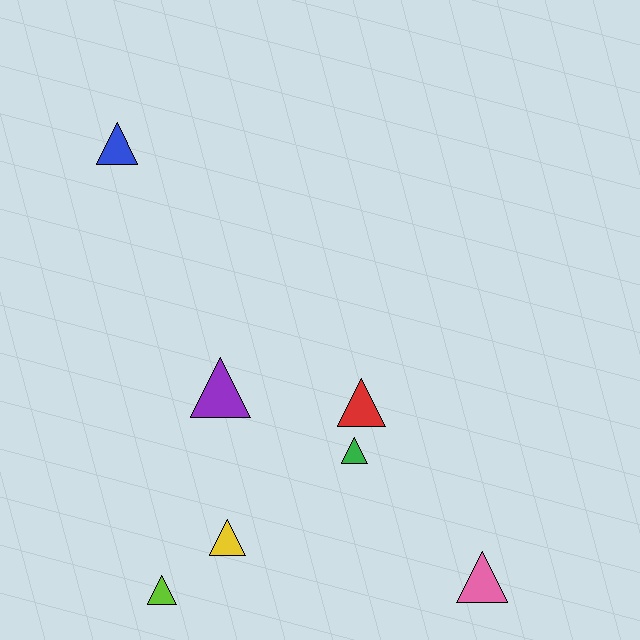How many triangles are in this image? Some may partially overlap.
There are 7 triangles.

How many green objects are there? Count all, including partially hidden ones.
There is 1 green object.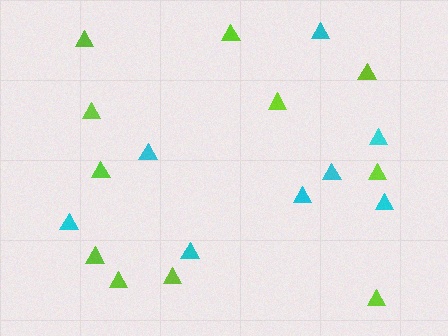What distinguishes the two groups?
There are 2 groups: one group of cyan triangles (8) and one group of lime triangles (11).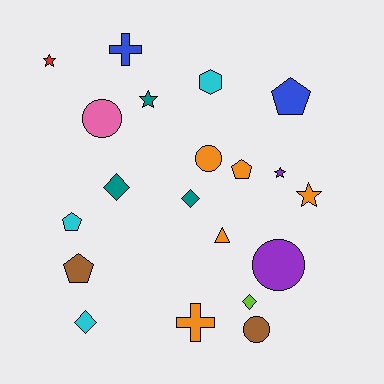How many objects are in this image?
There are 20 objects.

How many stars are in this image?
There are 4 stars.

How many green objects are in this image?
There are no green objects.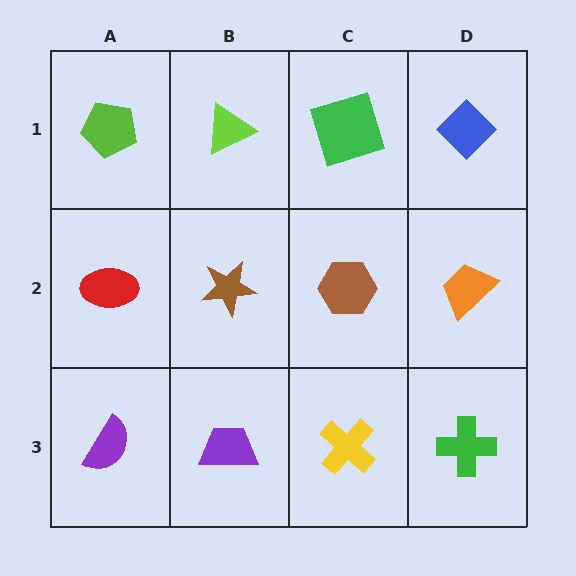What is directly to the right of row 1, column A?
A lime triangle.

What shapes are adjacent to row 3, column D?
An orange trapezoid (row 2, column D), a yellow cross (row 3, column C).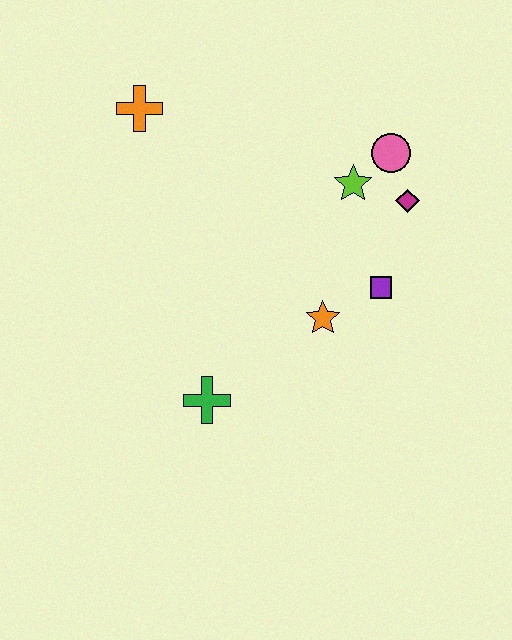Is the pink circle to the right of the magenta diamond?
No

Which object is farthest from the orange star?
The orange cross is farthest from the orange star.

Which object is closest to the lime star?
The pink circle is closest to the lime star.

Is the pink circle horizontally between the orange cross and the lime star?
No